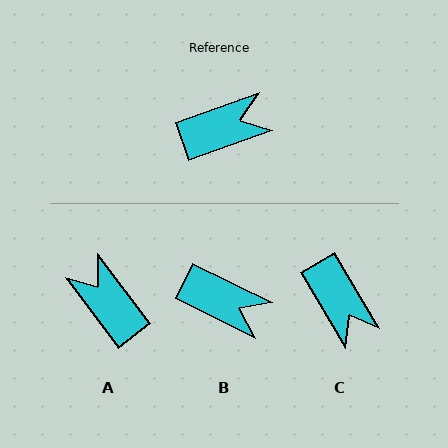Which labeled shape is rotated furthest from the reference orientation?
A, about 107 degrees away.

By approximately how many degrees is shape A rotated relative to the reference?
Approximately 107 degrees counter-clockwise.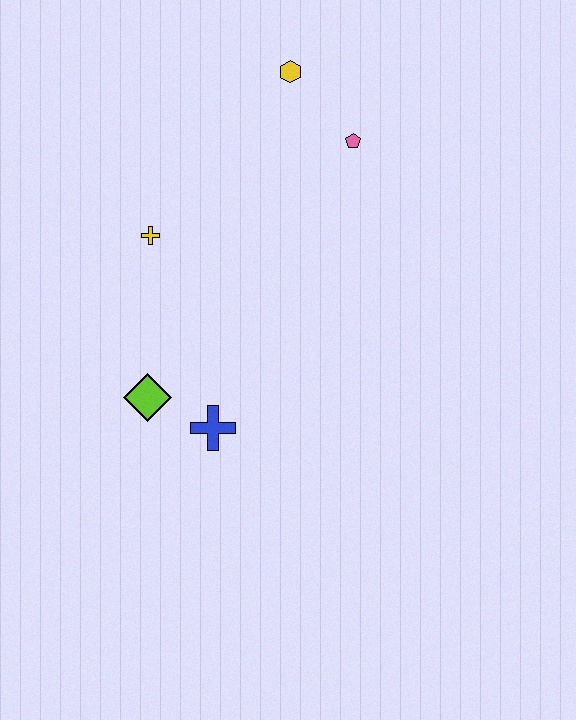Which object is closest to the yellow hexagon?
The pink pentagon is closest to the yellow hexagon.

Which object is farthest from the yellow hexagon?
The blue cross is farthest from the yellow hexagon.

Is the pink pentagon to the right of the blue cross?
Yes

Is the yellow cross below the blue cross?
No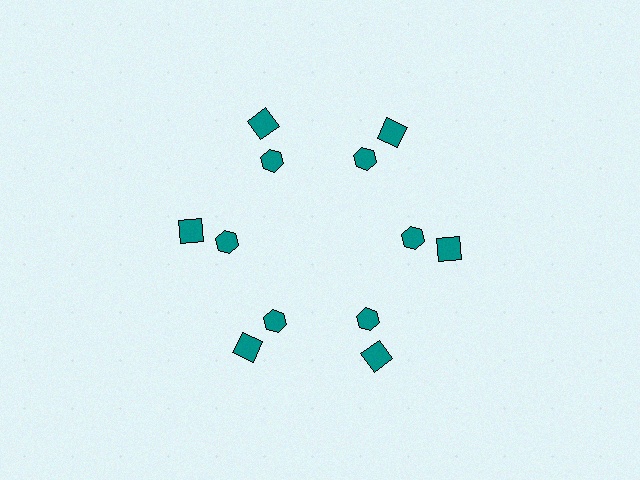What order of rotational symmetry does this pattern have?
This pattern has 6-fold rotational symmetry.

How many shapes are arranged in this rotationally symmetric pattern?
There are 12 shapes, arranged in 6 groups of 2.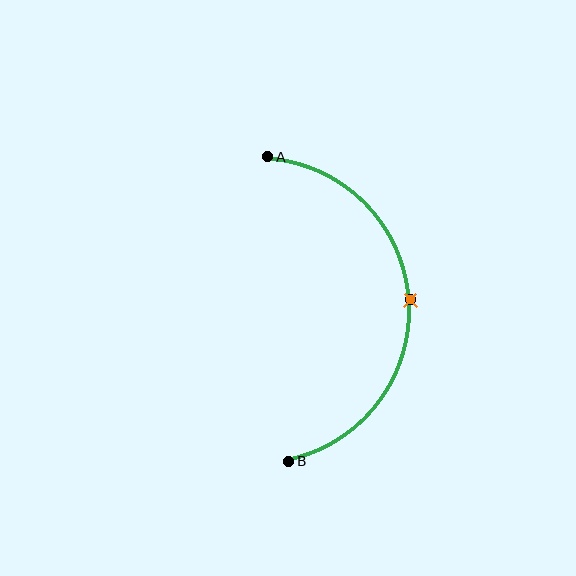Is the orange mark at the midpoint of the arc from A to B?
Yes. The orange mark lies on the arc at equal arc-length from both A and B — it is the arc midpoint.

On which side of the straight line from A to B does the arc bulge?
The arc bulges to the right of the straight line connecting A and B.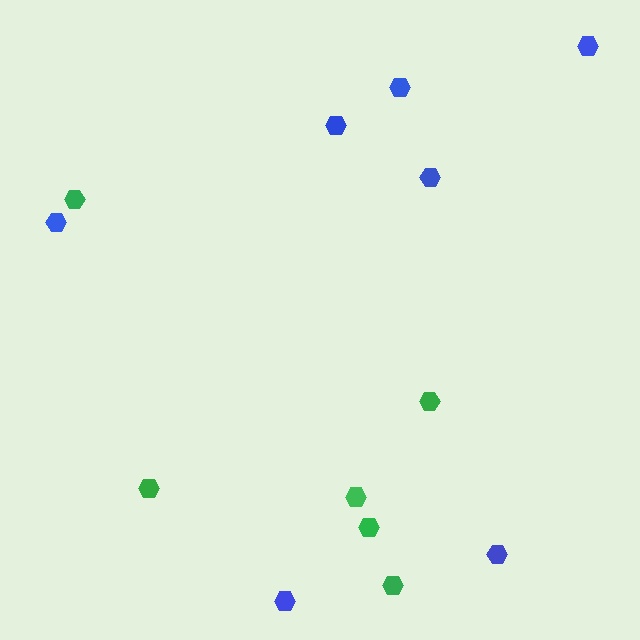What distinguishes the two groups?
There are 2 groups: one group of blue hexagons (7) and one group of green hexagons (6).